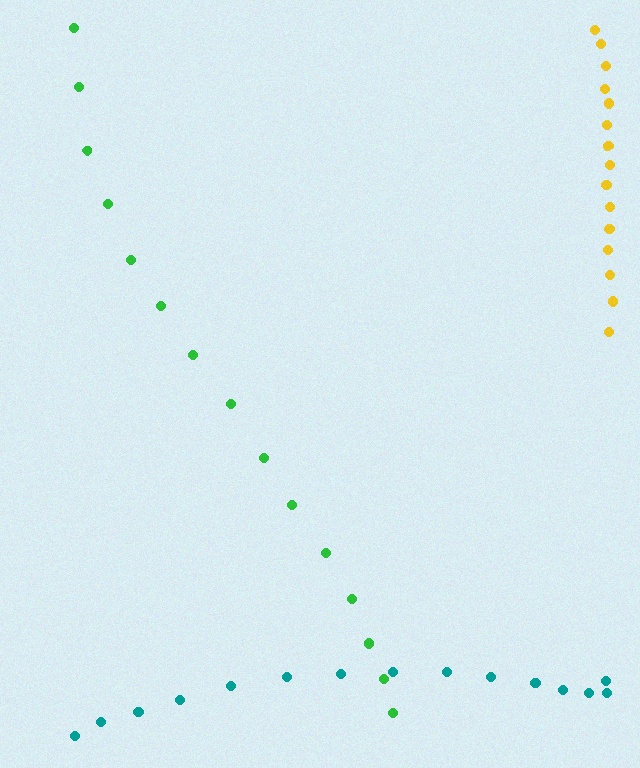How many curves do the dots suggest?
There are 3 distinct paths.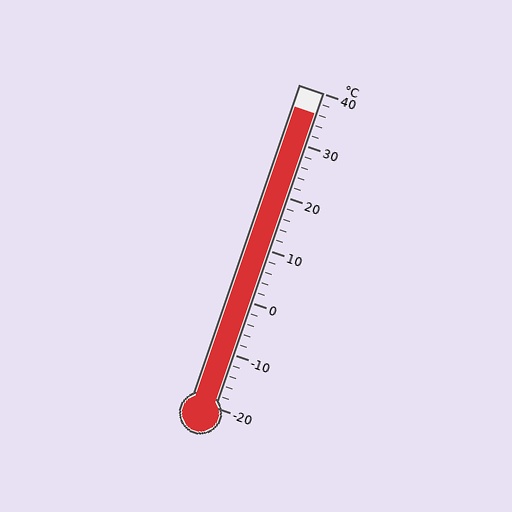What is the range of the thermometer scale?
The thermometer scale ranges from -20°C to 40°C.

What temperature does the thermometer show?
The thermometer shows approximately 36°C.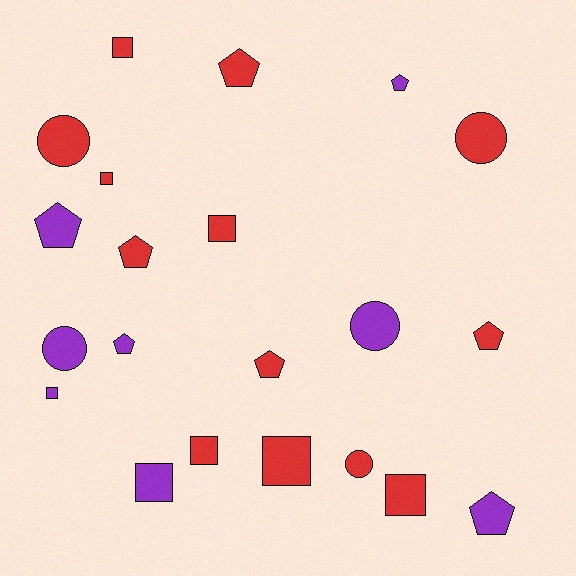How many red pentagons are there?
There are 4 red pentagons.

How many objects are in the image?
There are 21 objects.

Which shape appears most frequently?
Pentagon, with 8 objects.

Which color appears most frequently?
Red, with 13 objects.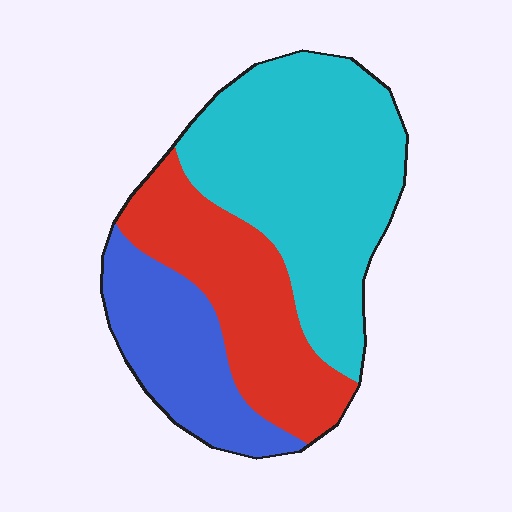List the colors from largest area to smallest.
From largest to smallest: cyan, red, blue.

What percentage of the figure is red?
Red takes up about one third (1/3) of the figure.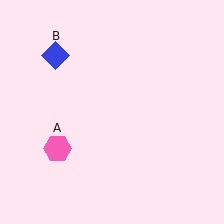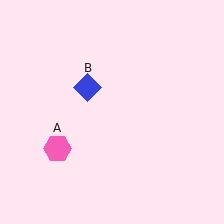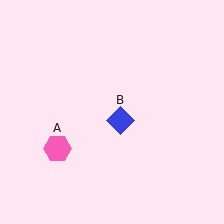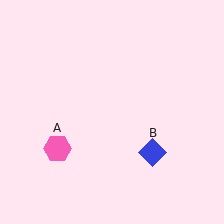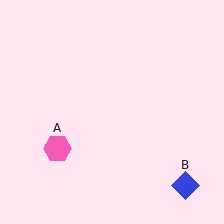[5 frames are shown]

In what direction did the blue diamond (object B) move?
The blue diamond (object B) moved down and to the right.